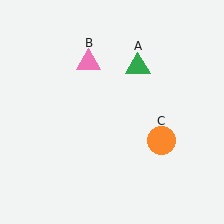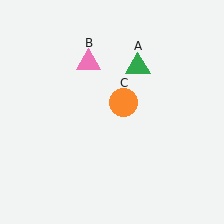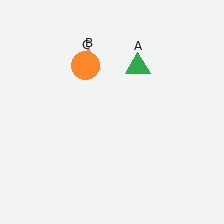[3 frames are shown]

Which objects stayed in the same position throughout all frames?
Green triangle (object A) and pink triangle (object B) remained stationary.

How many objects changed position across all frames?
1 object changed position: orange circle (object C).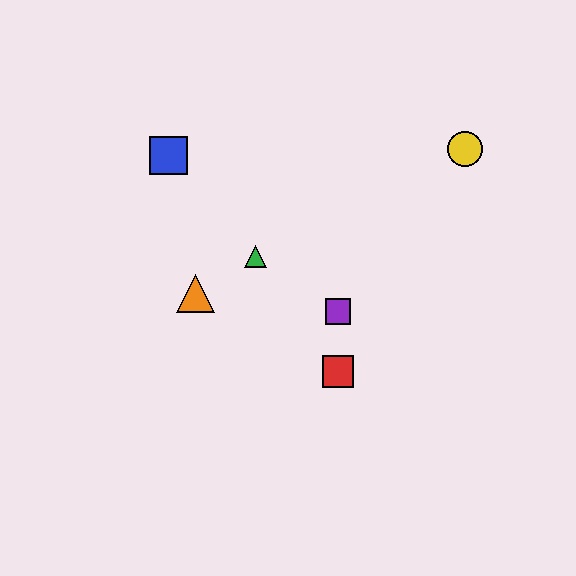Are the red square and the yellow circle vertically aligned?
No, the red square is at x≈338 and the yellow circle is at x≈465.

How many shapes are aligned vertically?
2 shapes (the red square, the purple square) are aligned vertically.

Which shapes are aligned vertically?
The red square, the purple square are aligned vertically.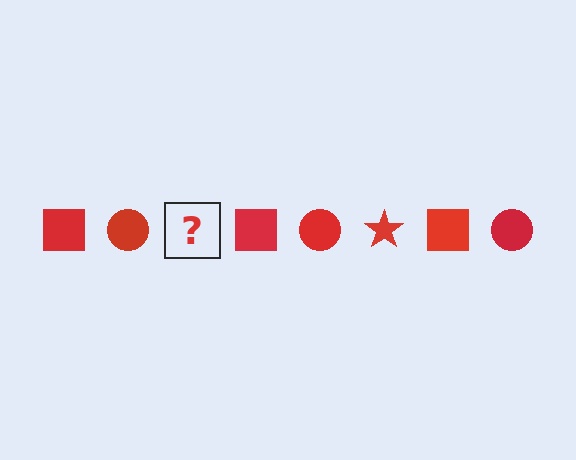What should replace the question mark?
The question mark should be replaced with a red star.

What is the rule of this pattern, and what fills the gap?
The rule is that the pattern cycles through square, circle, star shapes in red. The gap should be filled with a red star.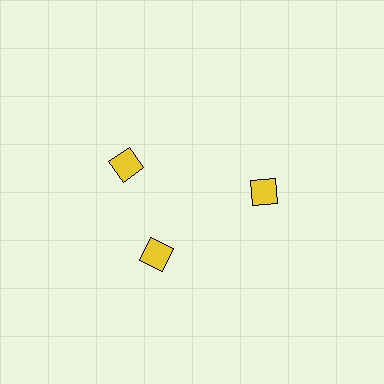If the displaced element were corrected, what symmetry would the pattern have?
It would have 3-fold rotational symmetry — the pattern would map onto itself every 120 degrees.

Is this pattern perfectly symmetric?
No. The 3 yellow diamonds are arranged in a ring, but one element near the 11 o'clock position is rotated out of alignment along the ring, breaking the 3-fold rotational symmetry.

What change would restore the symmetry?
The symmetry would be restored by rotating it back into even spacing with its neighbors so that all 3 diamonds sit at equal angles and equal distance from the center.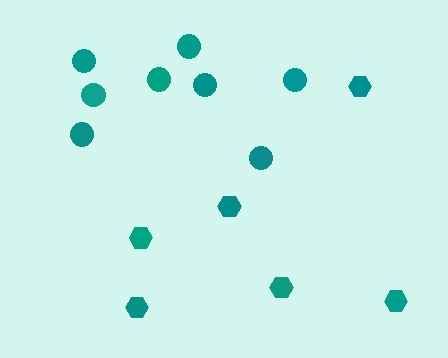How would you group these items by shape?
There are 2 groups: one group of circles (8) and one group of hexagons (6).